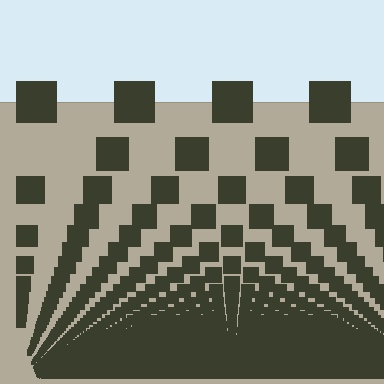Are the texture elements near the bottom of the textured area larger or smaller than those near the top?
Smaller. The gradient is inverted — elements near the bottom are smaller and denser.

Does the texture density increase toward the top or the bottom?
Density increases toward the bottom.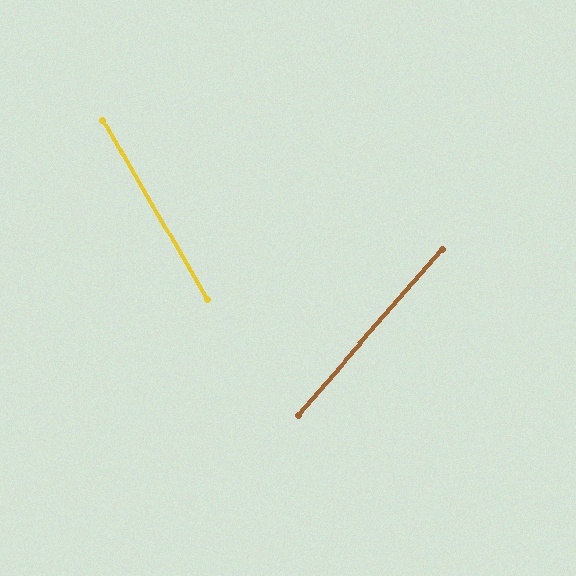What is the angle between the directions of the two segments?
Approximately 71 degrees.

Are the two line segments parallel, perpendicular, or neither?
Neither parallel nor perpendicular — they differ by about 71°.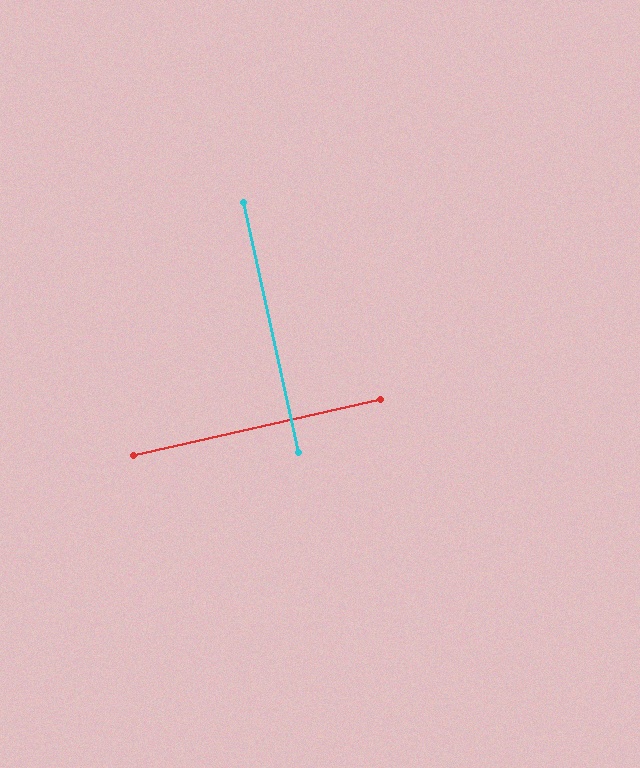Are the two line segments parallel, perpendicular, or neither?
Perpendicular — they meet at approximately 90°.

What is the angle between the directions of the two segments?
Approximately 90 degrees.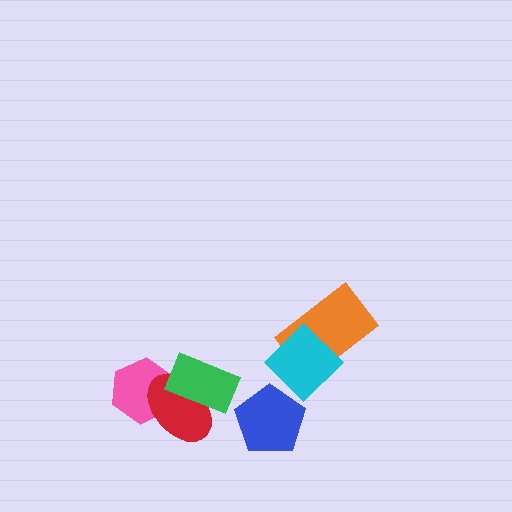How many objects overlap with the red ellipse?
2 objects overlap with the red ellipse.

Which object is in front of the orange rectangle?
The cyan diamond is in front of the orange rectangle.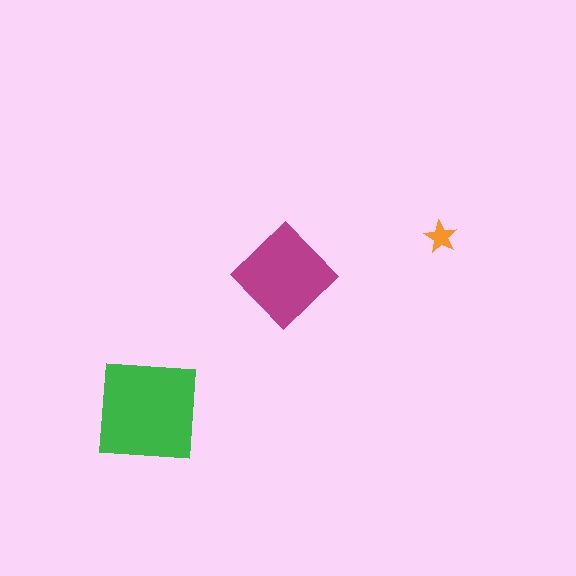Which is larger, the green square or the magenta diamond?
The green square.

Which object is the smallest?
The orange star.